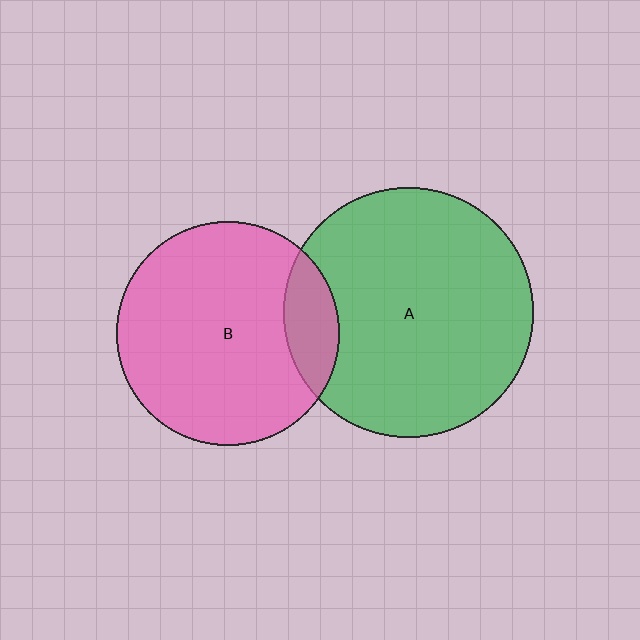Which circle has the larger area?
Circle A (green).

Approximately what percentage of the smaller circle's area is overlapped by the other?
Approximately 15%.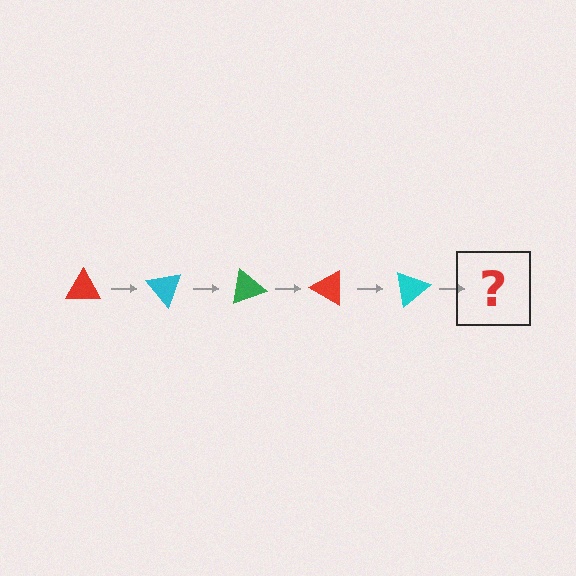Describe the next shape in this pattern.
It should be a green triangle, rotated 250 degrees from the start.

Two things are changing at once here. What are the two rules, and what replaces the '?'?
The two rules are that it rotates 50 degrees each step and the color cycles through red, cyan, and green. The '?' should be a green triangle, rotated 250 degrees from the start.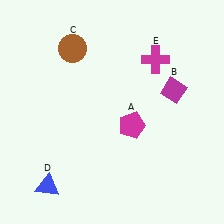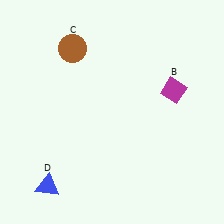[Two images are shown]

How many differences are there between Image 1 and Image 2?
There are 2 differences between the two images.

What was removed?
The magenta pentagon (A), the magenta cross (E) were removed in Image 2.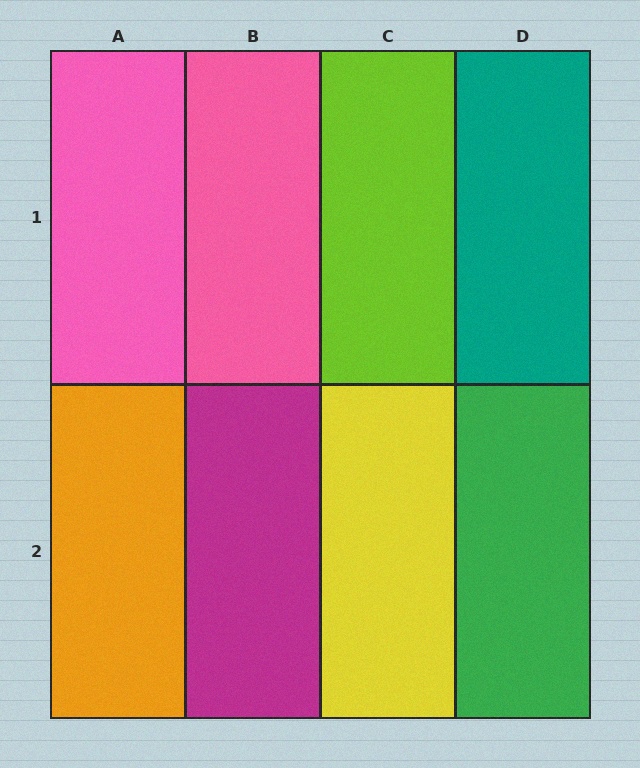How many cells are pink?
2 cells are pink.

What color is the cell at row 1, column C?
Lime.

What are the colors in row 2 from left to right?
Orange, magenta, yellow, green.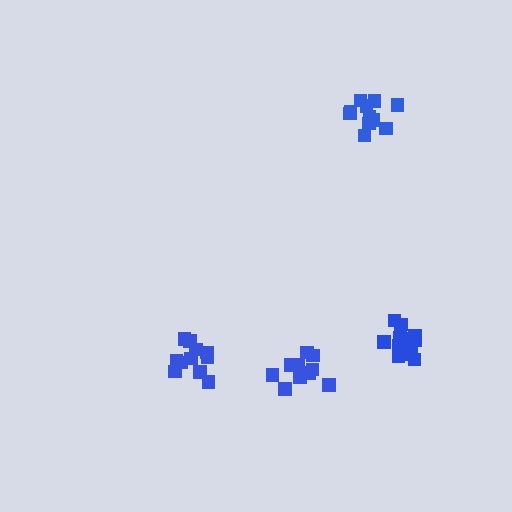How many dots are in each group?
Group 1: 11 dots, Group 2: 11 dots, Group 3: 13 dots, Group 4: 10 dots (45 total).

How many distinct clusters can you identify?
There are 4 distinct clusters.